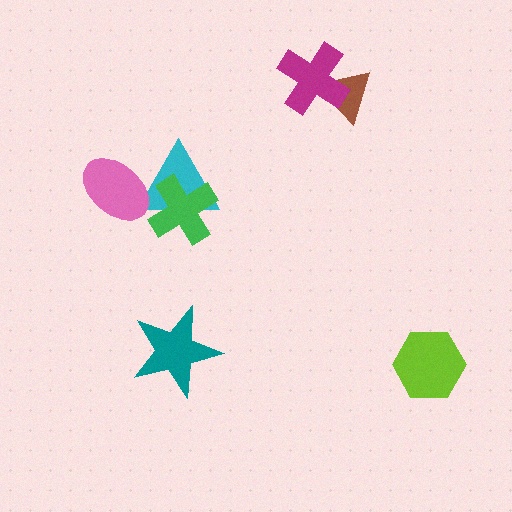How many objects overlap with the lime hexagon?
0 objects overlap with the lime hexagon.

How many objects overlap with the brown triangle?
1 object overlaps with the brown triangle.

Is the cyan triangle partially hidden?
Yes, it is partially covered by another shape.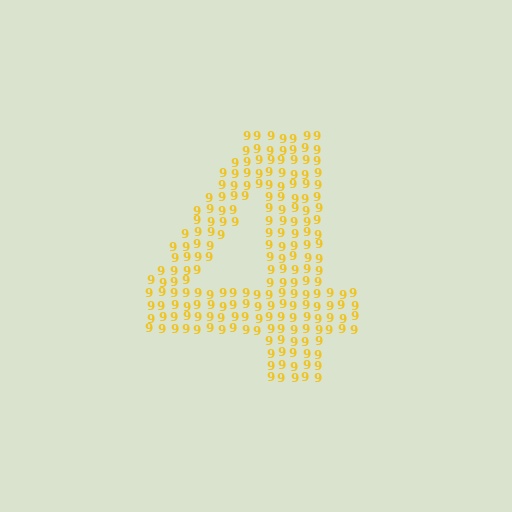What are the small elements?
The small elements are digit 9's.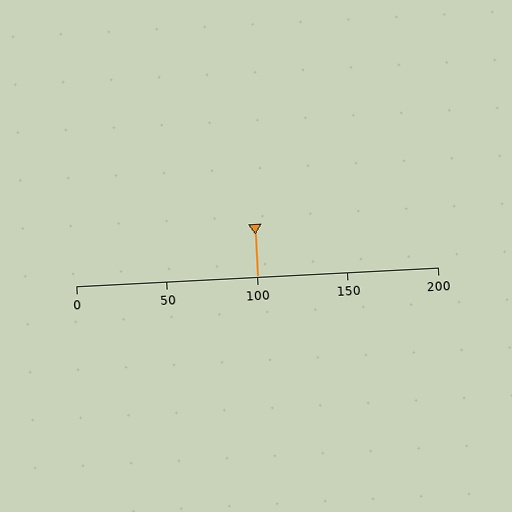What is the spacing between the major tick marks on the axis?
The major ticks are spaced 50 apart.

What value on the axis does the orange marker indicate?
The marker indicates approximately 100.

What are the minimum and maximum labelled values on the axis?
The axis runs from 0 to 200.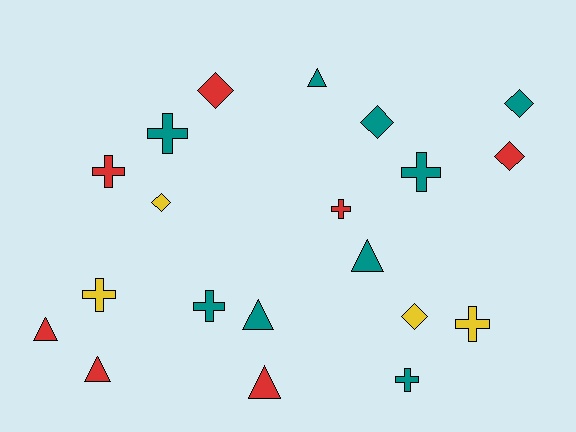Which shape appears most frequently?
Cross, with 8 objects.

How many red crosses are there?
There are 2 red crosses.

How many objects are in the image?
There are 20 objects.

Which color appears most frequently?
Teal, with 9 objects.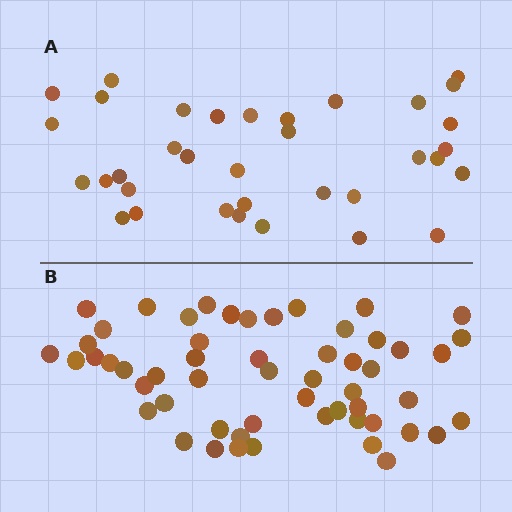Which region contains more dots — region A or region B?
Region B (the bottom region) has more dots.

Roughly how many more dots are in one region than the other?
Region B has approximately 20 more dots than region A.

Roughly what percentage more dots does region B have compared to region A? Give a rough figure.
About 55% more.